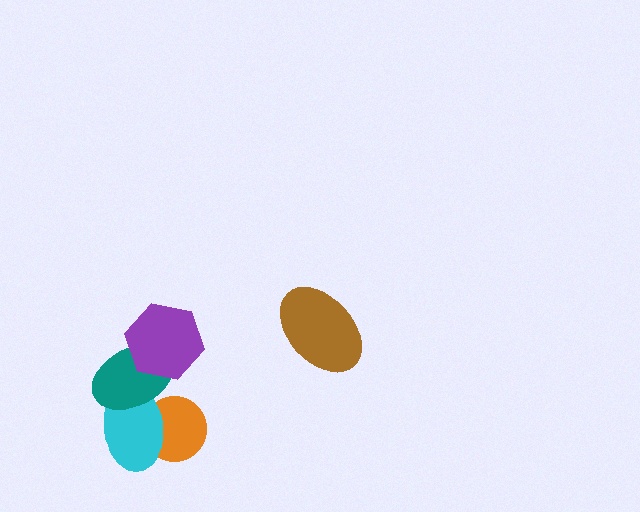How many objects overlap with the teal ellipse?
3 objects overlap with the teal ellipse.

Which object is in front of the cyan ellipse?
The teal ellipse is in front of the cyan ellipse.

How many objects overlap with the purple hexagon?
1 object overlaps with the purple hexagon.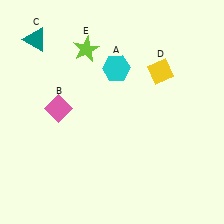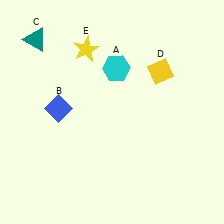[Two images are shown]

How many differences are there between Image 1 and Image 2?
There are 2 differences between the two images.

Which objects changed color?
B changed from pink to blue. E changed from lime to yellow.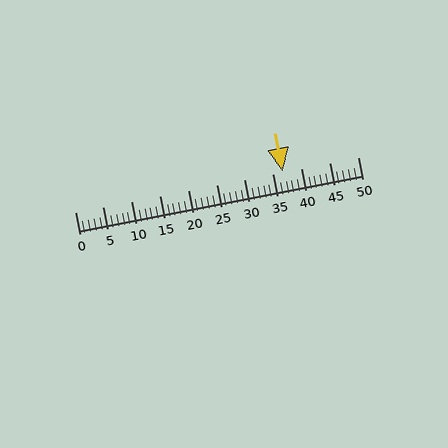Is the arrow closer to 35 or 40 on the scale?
The arrow is closer to 35.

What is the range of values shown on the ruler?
The ruler shows values from 0 to 50.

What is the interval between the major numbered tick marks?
The major tick marks are spaced 5 units apart.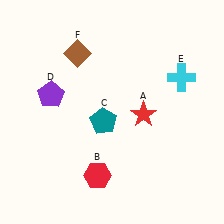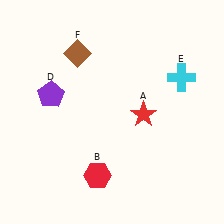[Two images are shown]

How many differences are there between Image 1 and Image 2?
There is 1 difference between the two images.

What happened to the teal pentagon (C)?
The teal pentagon (C) was removed in Image 2. It was in the bottom-left area of Image 1.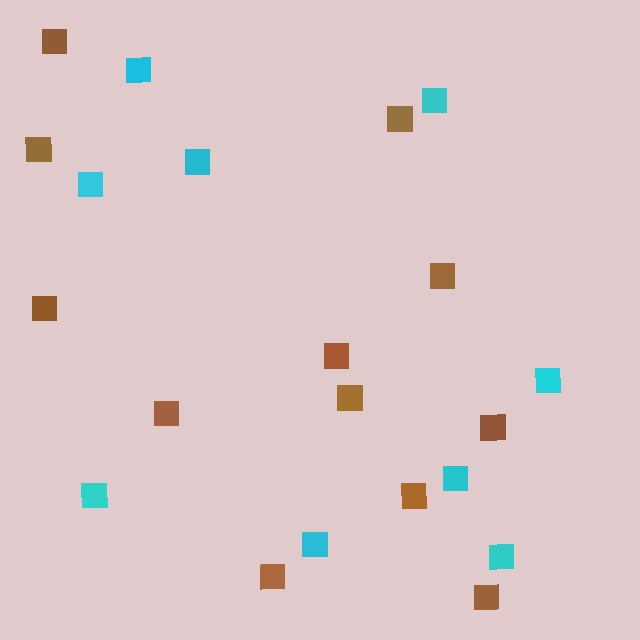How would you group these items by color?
There are 2 groups: one group of brown squares (12) and one group of cyan squares (9).